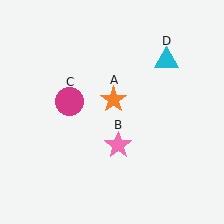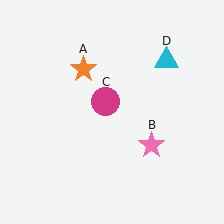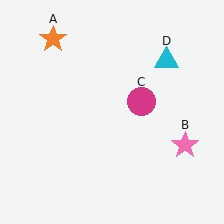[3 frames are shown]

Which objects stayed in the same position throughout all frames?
Cyan triangle (object D) remained stationary.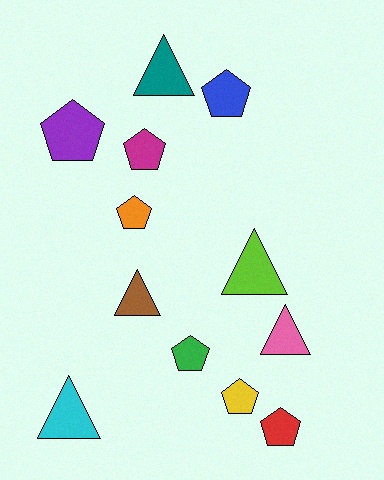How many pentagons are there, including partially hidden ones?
There are 7 pentagons.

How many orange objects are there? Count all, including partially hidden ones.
There is 1 orange object.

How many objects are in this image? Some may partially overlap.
There are 12 objects.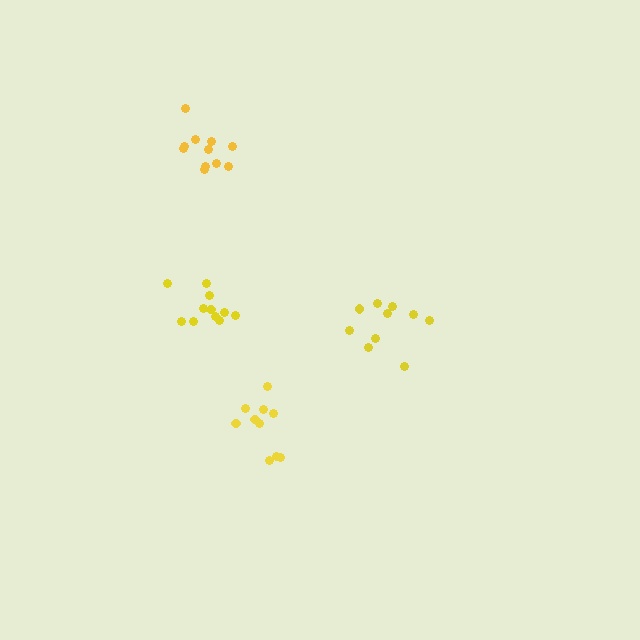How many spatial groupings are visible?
There are 4 spatial groupings.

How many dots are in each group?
Group 1: 11 dots, Group 2: 10 dots, Group 3: 10 dots, Group 4: 11 dots (42 total).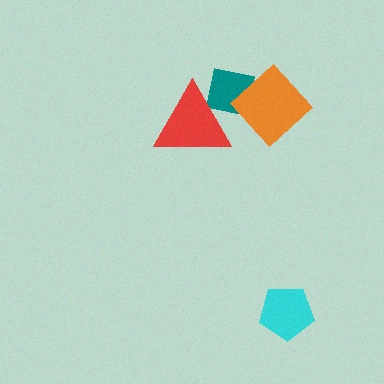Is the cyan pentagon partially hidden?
No, no other shape covers it.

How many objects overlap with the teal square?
2 objects overlap with the teal square.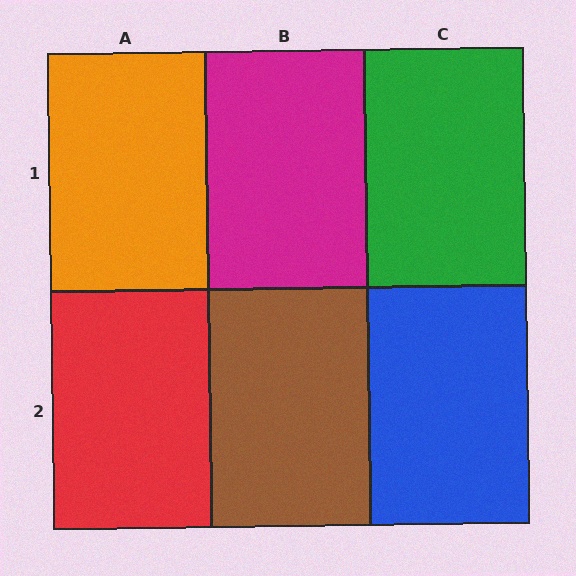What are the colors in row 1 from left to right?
Orange, magenta, green.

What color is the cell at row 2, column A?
Red.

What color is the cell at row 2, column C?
Blue.